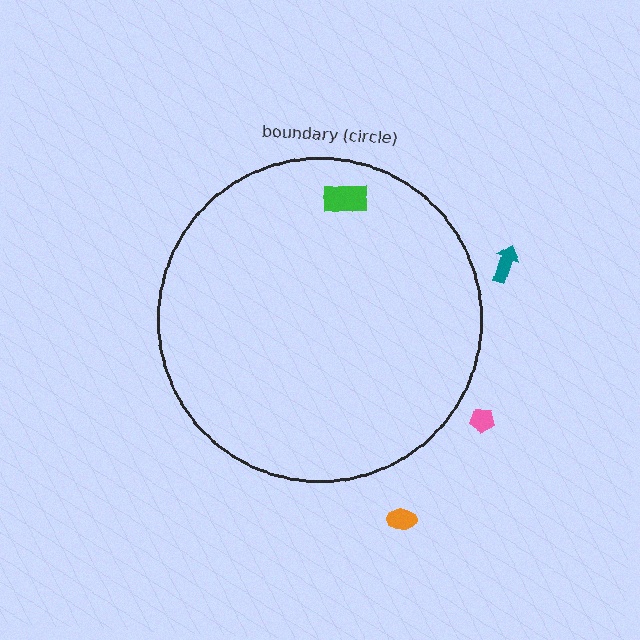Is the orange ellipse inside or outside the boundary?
Outside.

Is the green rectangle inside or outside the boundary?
Inside.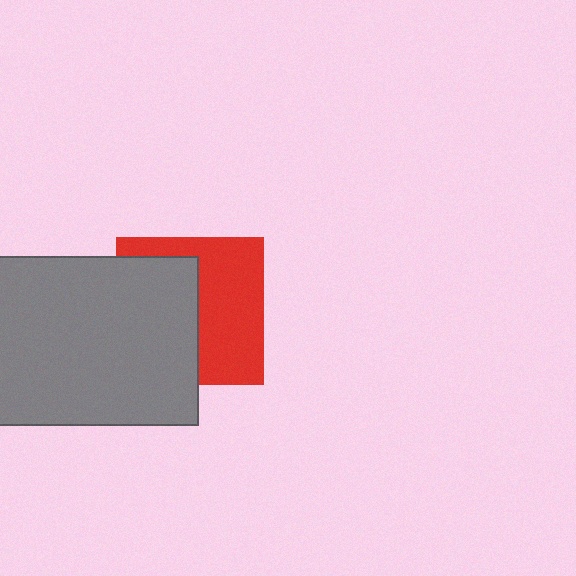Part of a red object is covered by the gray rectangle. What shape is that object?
It is a square.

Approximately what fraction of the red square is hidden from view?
Roughly 50% of the red square is hidden behind the gray rectangle.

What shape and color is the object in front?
The object in front is a gray rectangle.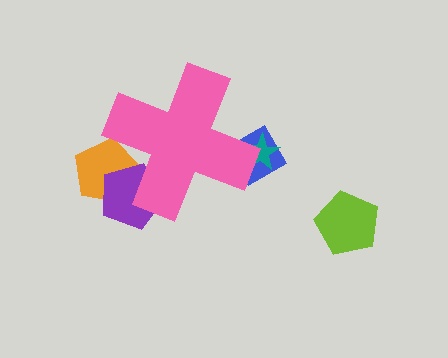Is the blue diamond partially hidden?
Yes, the blue diamond is partially hidden behind the pink cross.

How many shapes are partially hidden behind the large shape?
4 shapes are partially hidden.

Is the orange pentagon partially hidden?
Yes, the orange pentagon is partially hidden behind the pink cross.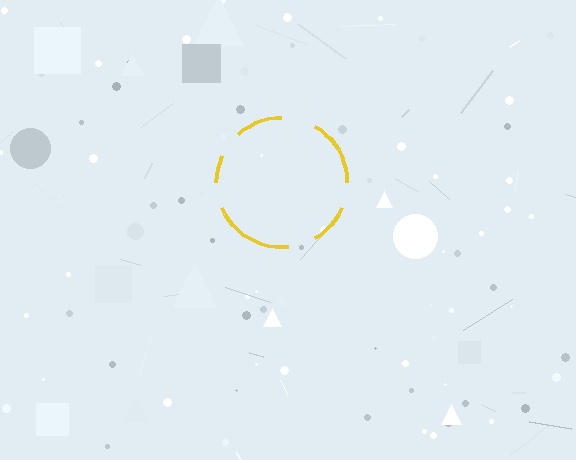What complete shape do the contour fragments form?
The contour fragments form a circle.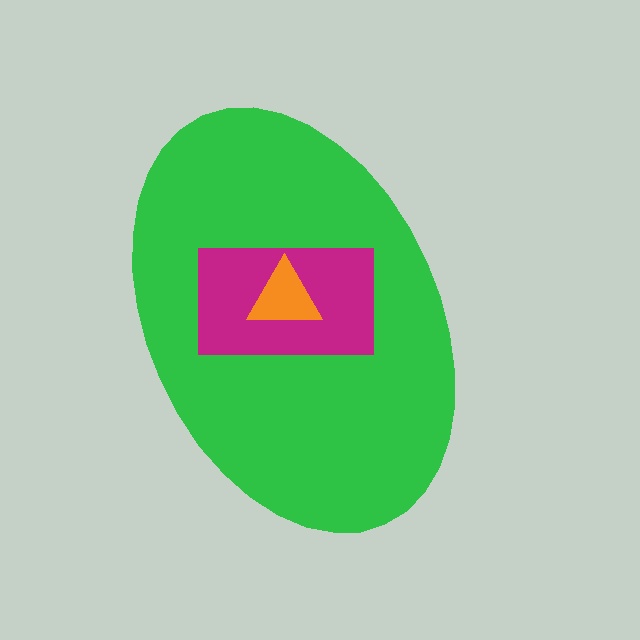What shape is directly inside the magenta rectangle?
The orange triangle.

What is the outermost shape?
The green ellipse.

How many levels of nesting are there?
3.